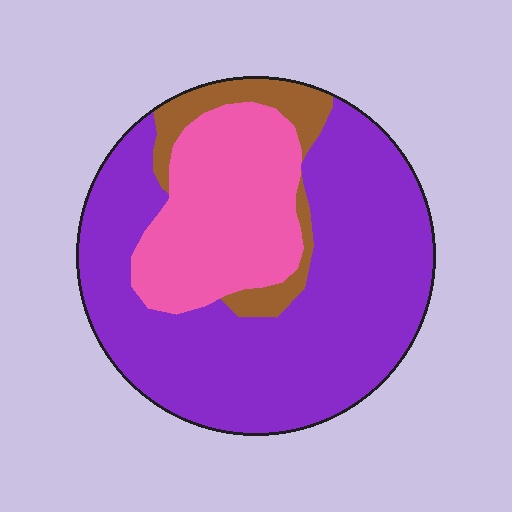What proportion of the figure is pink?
Pink covers roughly 25% of the figure.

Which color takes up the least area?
Brown, at roughly 10%.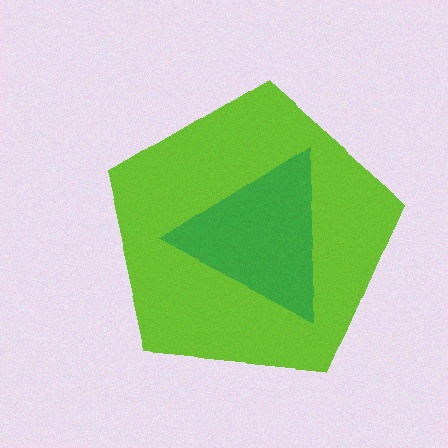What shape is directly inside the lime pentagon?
The green triangle.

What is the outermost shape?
The lime pentagon.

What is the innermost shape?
The green triangle.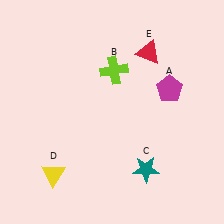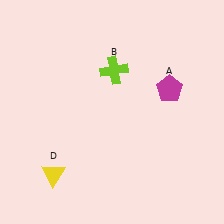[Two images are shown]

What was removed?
The teal star (C), the red triangle (E) were removed in Image 2.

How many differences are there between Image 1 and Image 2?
There are 2 differences between the two images.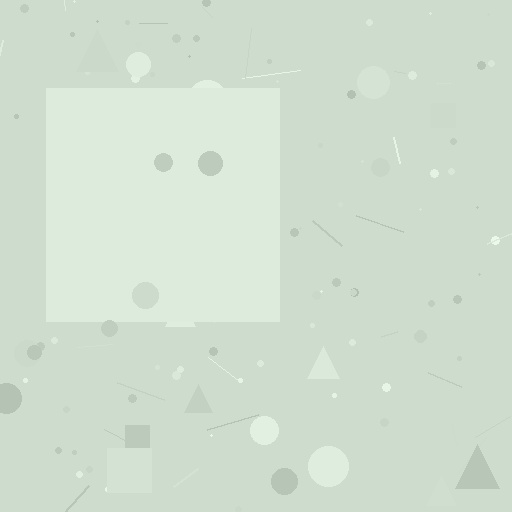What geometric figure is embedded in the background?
A square is embedded in the background.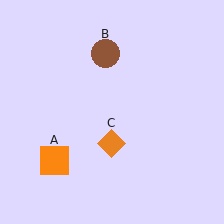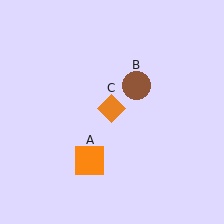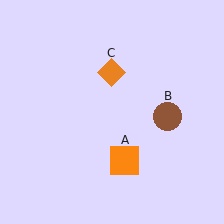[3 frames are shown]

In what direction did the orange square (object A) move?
The orange square (object A) moved right.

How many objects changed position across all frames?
3 objects changed position: orange square (object A), brown circle (object B), orange diamond (object C).